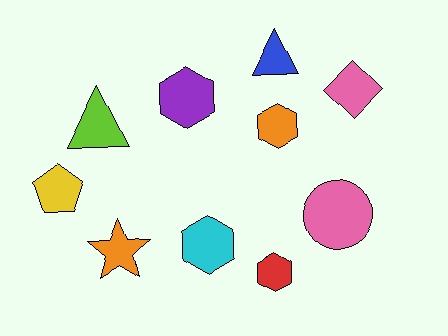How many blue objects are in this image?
There is 1 blue object.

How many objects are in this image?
There are 10 objects.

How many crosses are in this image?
There are no crosses.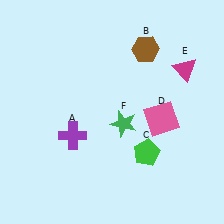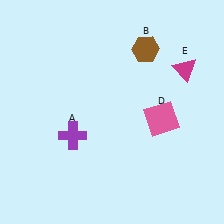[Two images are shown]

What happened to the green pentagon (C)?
The green pentagon (C) was removed in Image 2. It was in the bottom-right area of Image 1.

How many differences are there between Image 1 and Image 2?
There are 2 differences between the two images.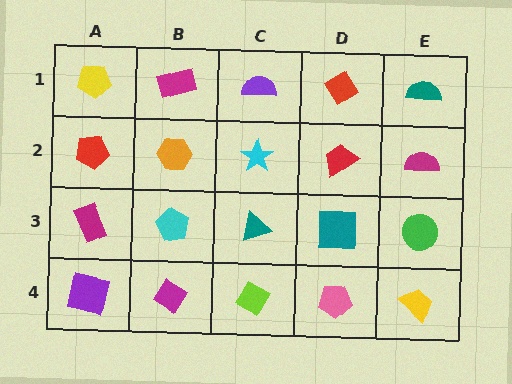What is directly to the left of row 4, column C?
A magenta diamond.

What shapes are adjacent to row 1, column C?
A cyan star (row 2, column C), a magenta rectangle (row 1, column B), a red diamond (row 1, column D).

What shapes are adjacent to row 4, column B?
A cyan pentagon (row 3, column B), a purple square (row 4, column A), a lime diamond (row 4, column C).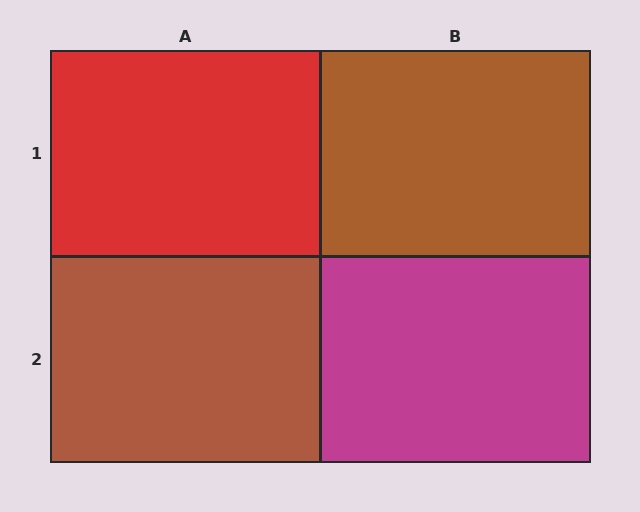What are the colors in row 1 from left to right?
Red, brown.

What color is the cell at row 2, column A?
Brown.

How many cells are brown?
2 cells are brown.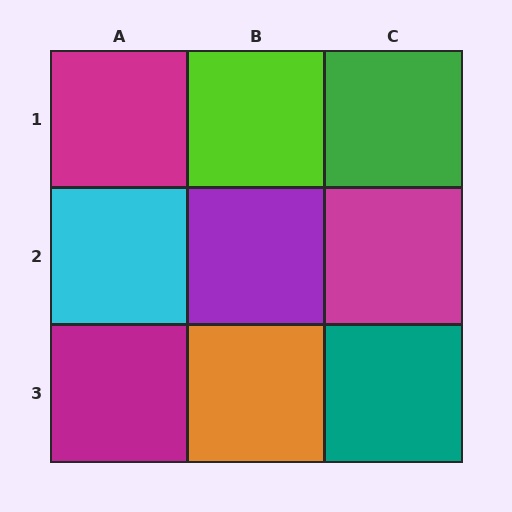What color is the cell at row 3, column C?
Teal.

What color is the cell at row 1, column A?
Magenta.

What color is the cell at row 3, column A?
Magenta.